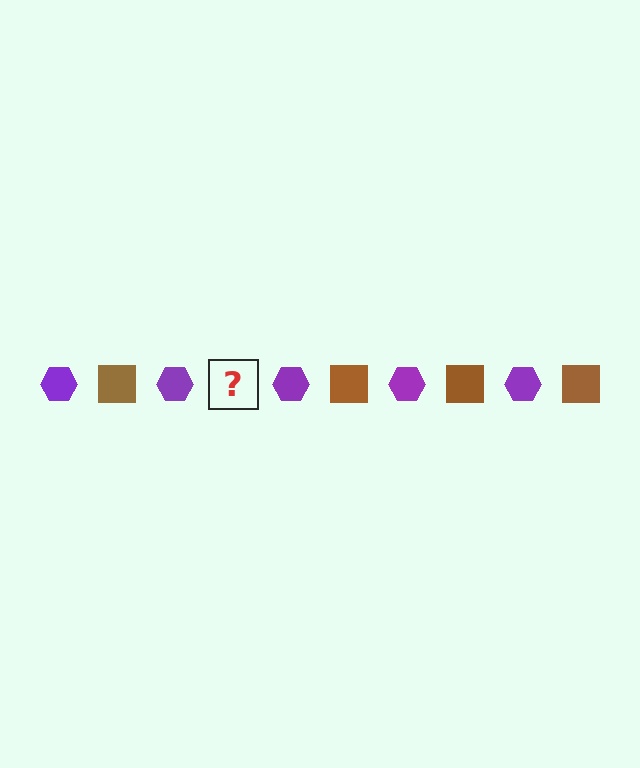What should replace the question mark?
The question mark should be replaced with a brown square.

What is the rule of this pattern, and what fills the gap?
The rule is that the pattern alternates between purple hexagon and brown square. The gap should be filled with a brown square.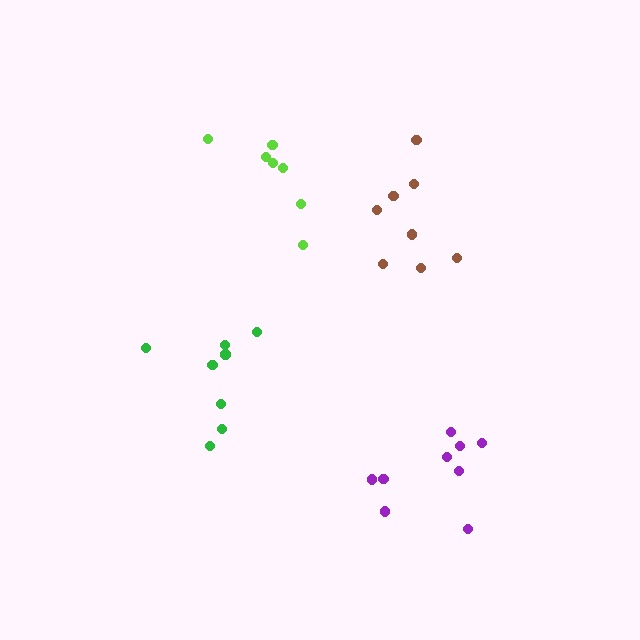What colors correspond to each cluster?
The clusters are colored: brown, lime, green, purple.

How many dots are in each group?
Group 1: 8 dots, Group 2: 7 dots, Group 3: 8 dots, Group 4: 9 dots (32 total).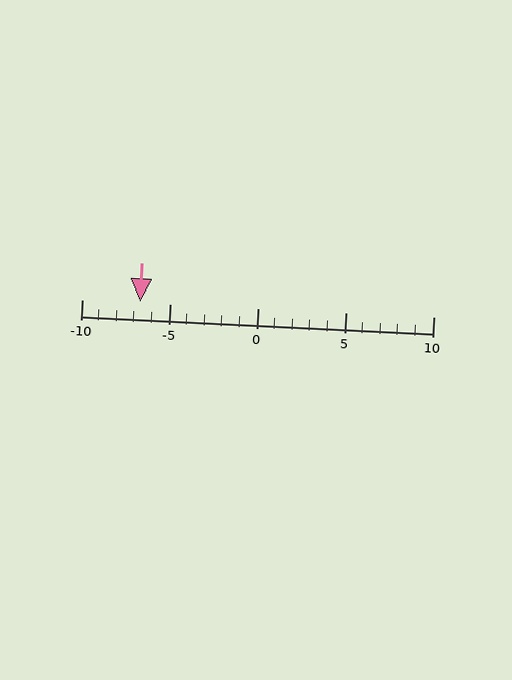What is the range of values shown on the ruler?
The ruler shows values from -10 to 10.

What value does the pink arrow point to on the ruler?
The pink arrow points to approximately -7.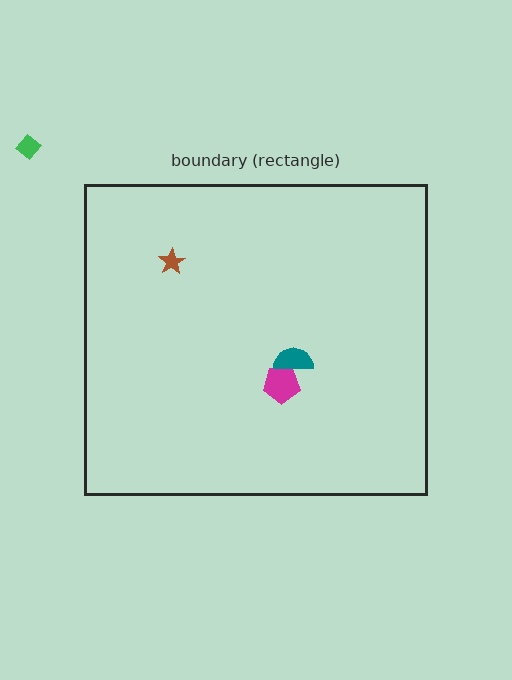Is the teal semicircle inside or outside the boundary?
Inside.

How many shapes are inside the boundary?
3 inside, 1 outside.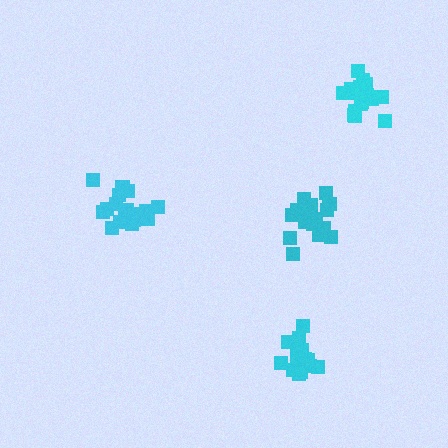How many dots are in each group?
Group 1: 19 dots, Group 2: 14 dots, Group 3: 20 dots, Group 4: 20 dots (73 total).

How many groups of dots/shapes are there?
There are 4 groups.